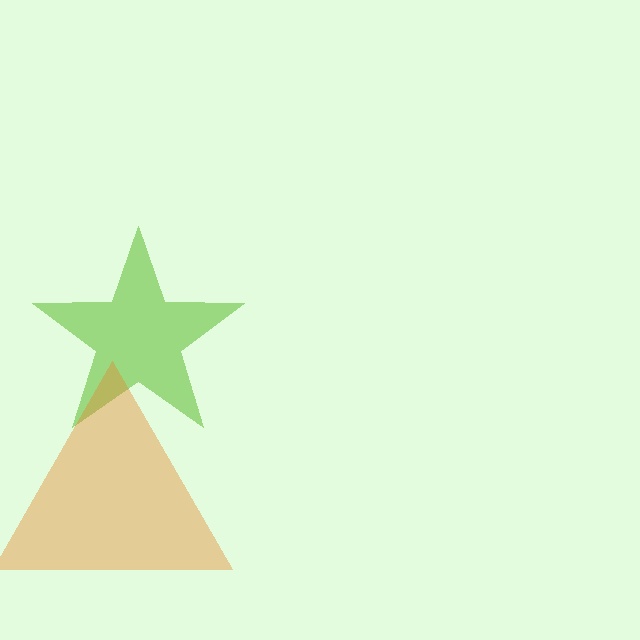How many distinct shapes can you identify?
There are 2 distinct shapes: a lime star, an orange triangle.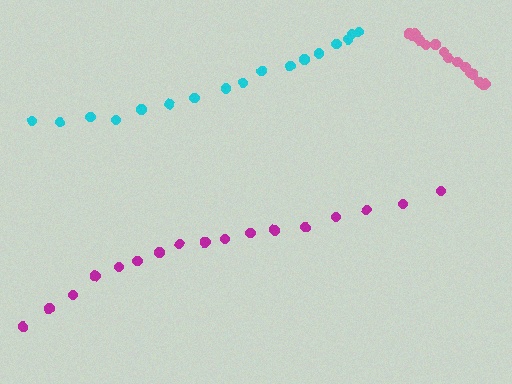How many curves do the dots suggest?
There are 3 distinct paths.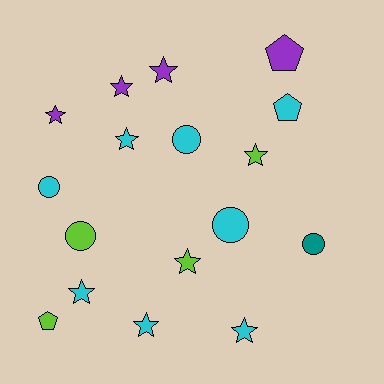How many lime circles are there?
There is 1 lime circle.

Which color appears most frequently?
Cyan, with 8 objects.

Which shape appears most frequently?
Star, with 9 objects.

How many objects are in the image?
There are 17 objects.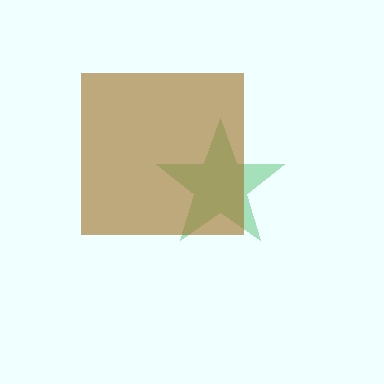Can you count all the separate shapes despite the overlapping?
Yes, there are 2 separate shapes.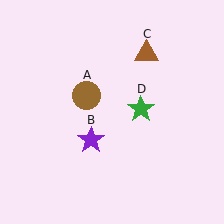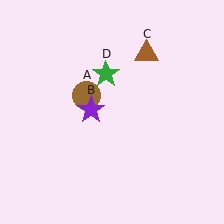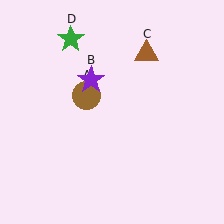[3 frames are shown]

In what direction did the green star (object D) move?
The green star (object D) moved up and to the left.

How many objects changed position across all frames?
2 objects changed position: purple star (object B), green star (object D).